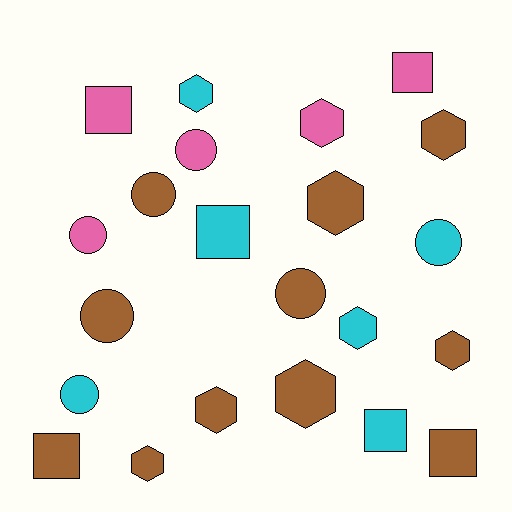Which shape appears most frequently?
Hexagon, with 9 objects.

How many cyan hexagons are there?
There are 2 cyan hexagons.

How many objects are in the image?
There are 22 objects.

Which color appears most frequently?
Brown, with 11 objects.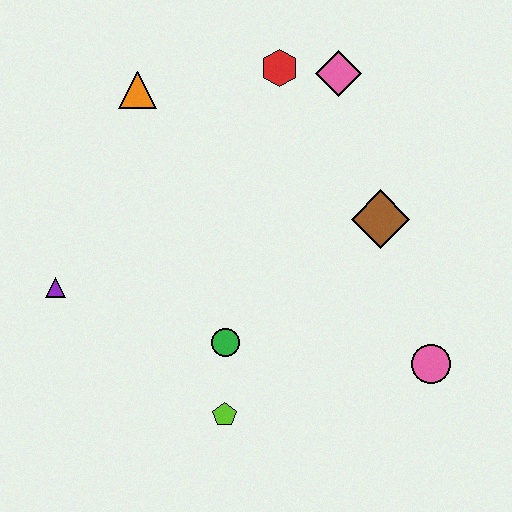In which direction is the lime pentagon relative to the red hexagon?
The lime pentagon is below the red hexagon.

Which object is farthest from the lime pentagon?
The pink diamond is farthest from the lime pentagon.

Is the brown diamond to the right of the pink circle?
No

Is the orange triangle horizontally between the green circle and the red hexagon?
No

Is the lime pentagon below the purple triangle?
Yes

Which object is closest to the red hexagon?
The pink diamond is closest to the red hexagon.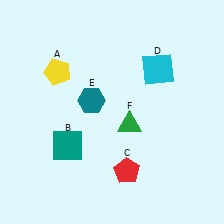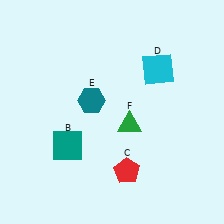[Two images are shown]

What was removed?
The yellow pentagon (A) was removed in Image 2.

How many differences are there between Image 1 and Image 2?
There is 1 difference between the two images.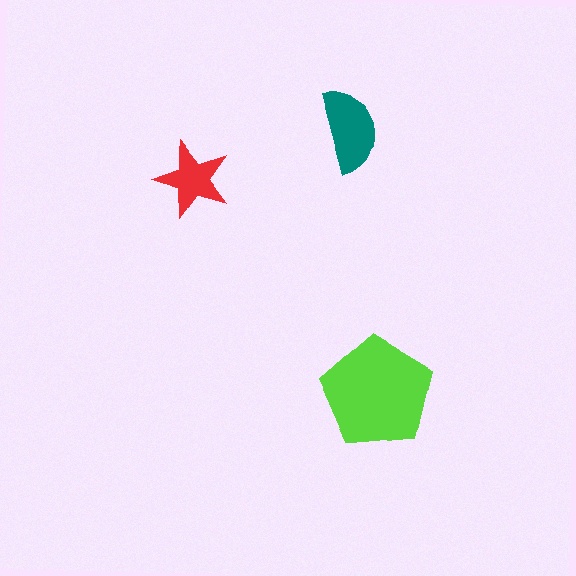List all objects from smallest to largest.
The red star, the teal semicircle, the lime pentagon.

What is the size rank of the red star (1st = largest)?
3rd.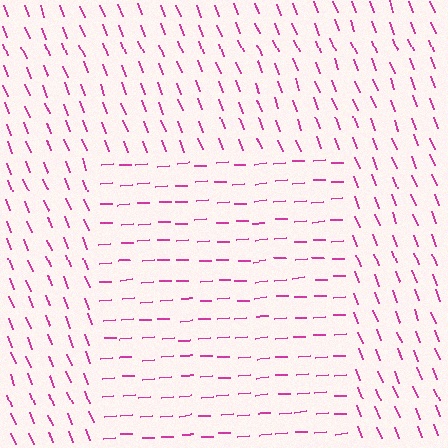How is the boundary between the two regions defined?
The boundary is defined purely by a change in line orientation (approximately 72 degrees difference). All lines are the same color and thickness.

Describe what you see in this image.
The image is filled with small magenta line segments. A rectangle region in the image has lines oriented differently from the surrounding lines, creating a visible texture boundary.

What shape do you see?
I see a rectangle.